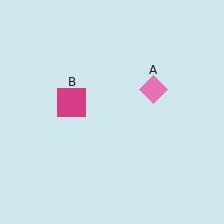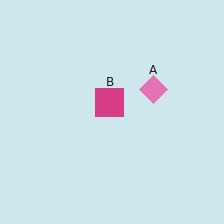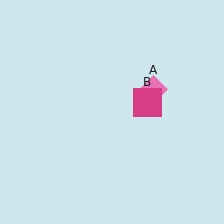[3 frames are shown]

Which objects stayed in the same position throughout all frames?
Pink diamond (object A) remained stationary.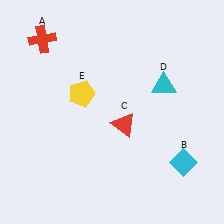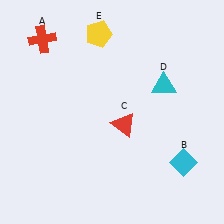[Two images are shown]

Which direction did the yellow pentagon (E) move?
The yellow pentagon (E) moved up.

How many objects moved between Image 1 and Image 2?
1 object moved between the two images.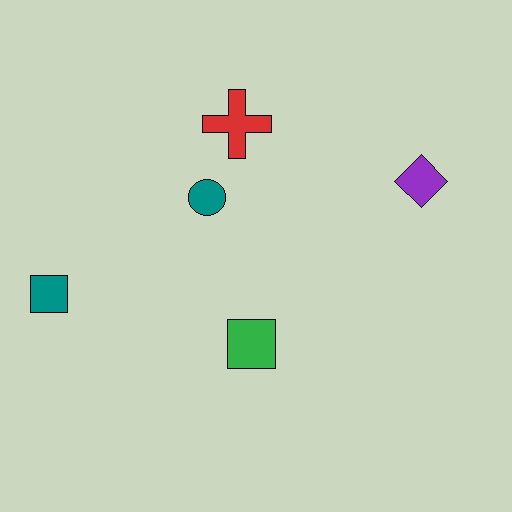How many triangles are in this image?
There are no triangles.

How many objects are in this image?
There are 5 objects.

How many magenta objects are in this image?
There are no magenta objects.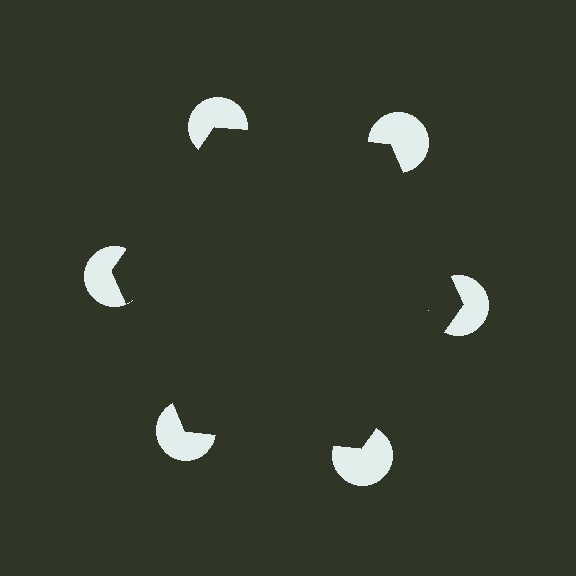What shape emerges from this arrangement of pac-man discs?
An illusory hexagon — its edges are inferred from the aligned wedge cuts in the pac-man discs, not physically drawn.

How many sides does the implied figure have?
6 sides.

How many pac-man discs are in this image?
There are 6 — one at each vertex of the illusory hexagon.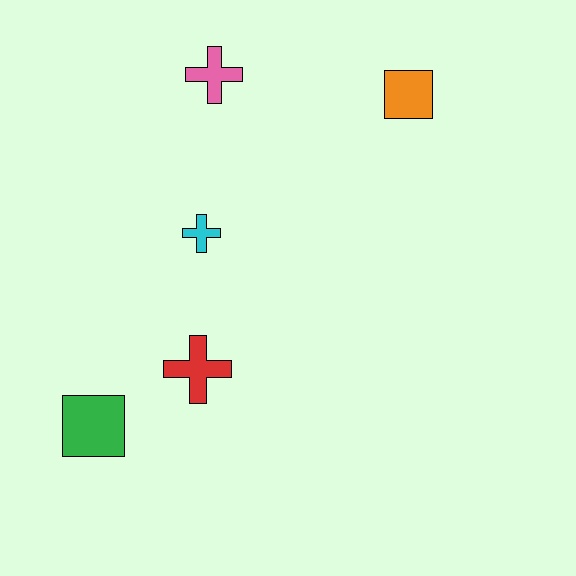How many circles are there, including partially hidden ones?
There are no circles.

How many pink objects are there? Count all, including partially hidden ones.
There is 1 pink object.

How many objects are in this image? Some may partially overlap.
There are 5 objects.